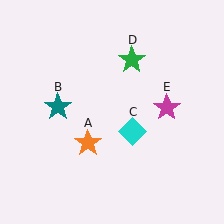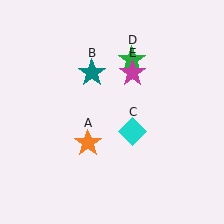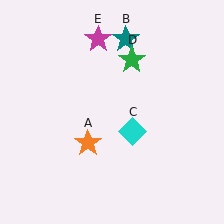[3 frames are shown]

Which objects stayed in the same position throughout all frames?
Orange star (object A) and cyan diamond (object C) and green star (object D) remained stationary.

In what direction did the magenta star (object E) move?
The magenta star (object E) moved up and to the left.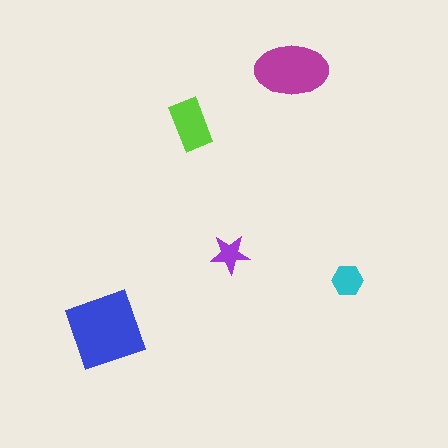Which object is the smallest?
The purple star.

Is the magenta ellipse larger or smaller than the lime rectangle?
Larger.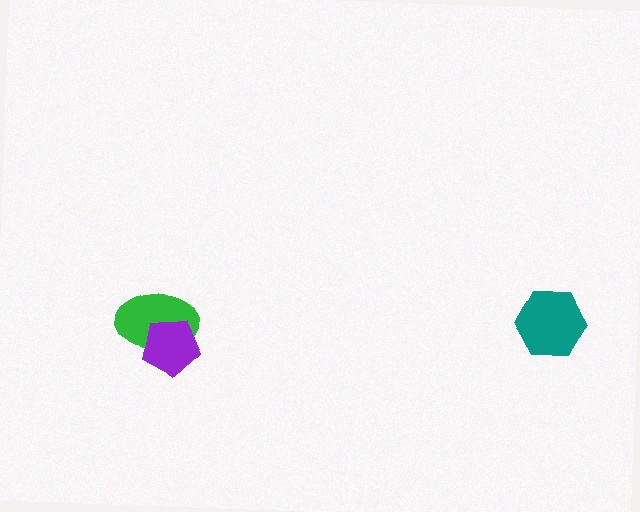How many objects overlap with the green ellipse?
1 object overlaps with the green ellipse.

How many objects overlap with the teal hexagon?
0 objects overlap with the teal hexagon.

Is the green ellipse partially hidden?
Yes, it is partially covered by another shape.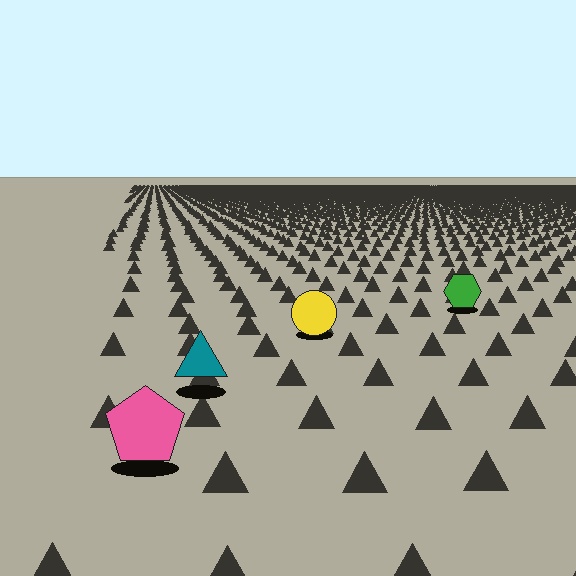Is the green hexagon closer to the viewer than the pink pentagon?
No. The pink pentagon is closer — you can tell from the texture gradient: the ground texture is coarser near it.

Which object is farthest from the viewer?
The green hexagon is farthest from the viewer. It appears smaller and the ground texture around it is denser.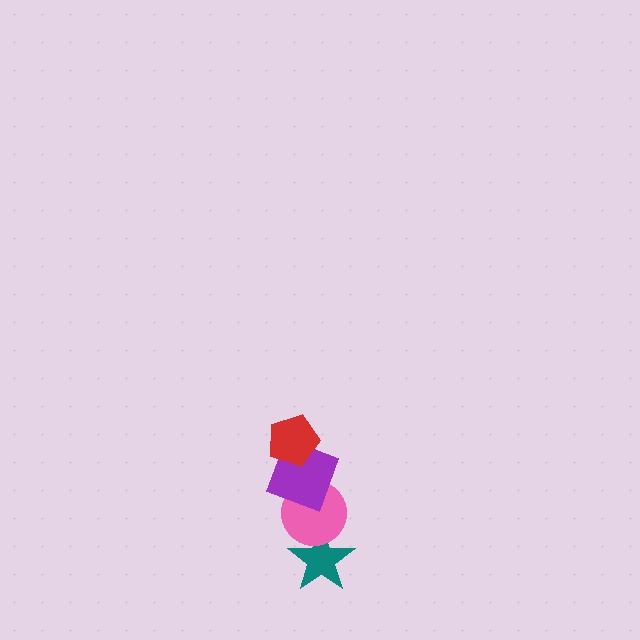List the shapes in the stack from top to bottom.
From top to bottom: the red pentagon, the purple square, the pink circle, the teal star.